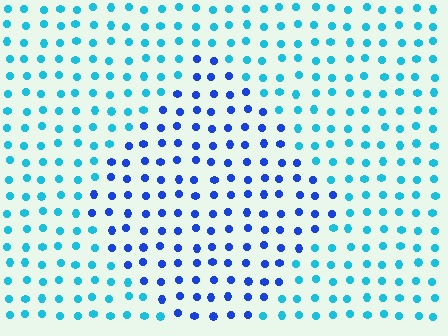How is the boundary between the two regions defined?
The boundary is defined purely by a slight shift in hue (about 39 degrees). Spacing, size, and orientation are identical on both sides.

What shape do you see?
I see a diamond.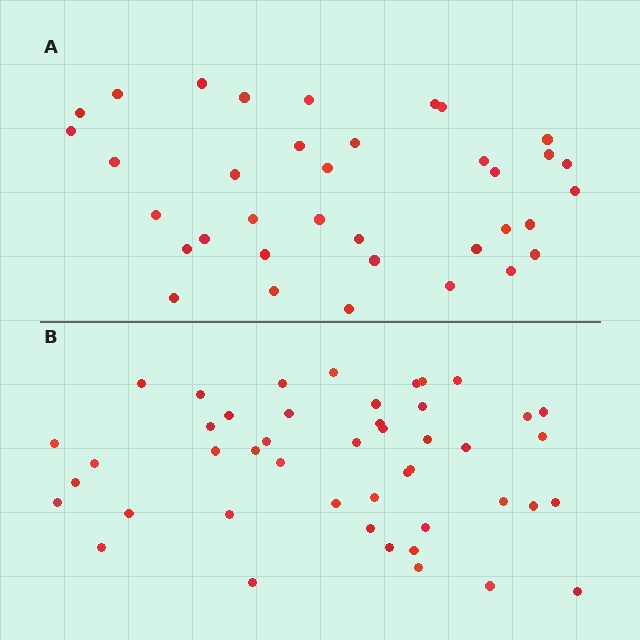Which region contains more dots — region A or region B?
Region B (the bottom region) has more dots.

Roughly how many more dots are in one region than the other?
Region B has roughly 10 or so more dots than region A.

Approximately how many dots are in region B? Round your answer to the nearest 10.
About 50 dots. (The exact count is 46, which rounds to 50.)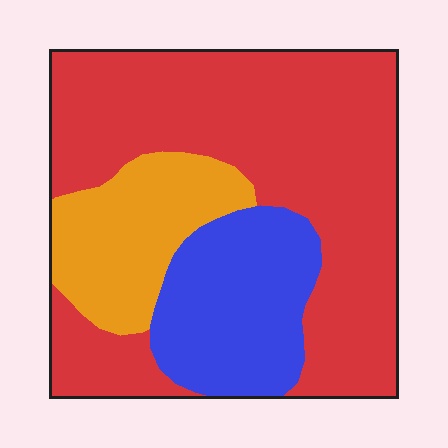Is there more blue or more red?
Red.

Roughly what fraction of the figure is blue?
Blue takes up about one fifth (1/5) of the figure.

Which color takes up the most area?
Red, at roughly 60%.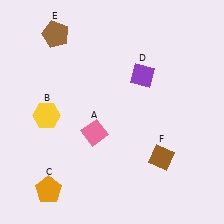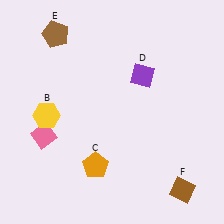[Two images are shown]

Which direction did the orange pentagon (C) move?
The orange pentagon (C) moved right.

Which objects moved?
The objects that moved are: the pink diamond (A), the orange pentagon (C), the brown diamond (F).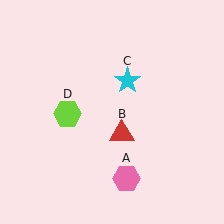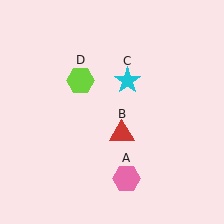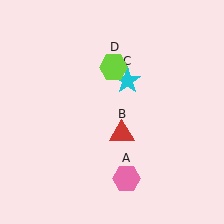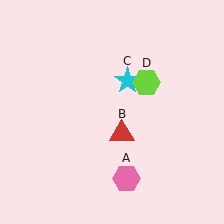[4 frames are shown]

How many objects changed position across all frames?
1 object changed position: lime hexagon (object D).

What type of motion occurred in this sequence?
The lime hexagon (object D) rotated clockwise around the center of the scene.